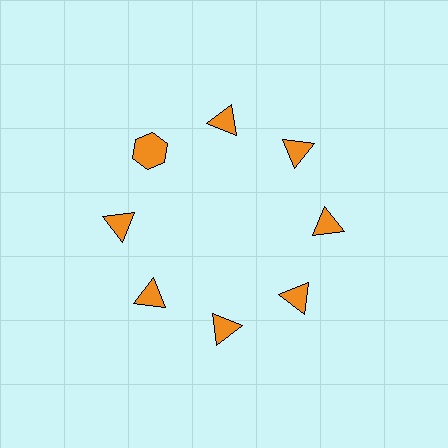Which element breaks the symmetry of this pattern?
The orange hexagon at roughly the 10 o'clock position breaks the symmetry. All other shapes are orange triangles.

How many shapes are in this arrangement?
There are 8 shapes arranged in a ring pattern.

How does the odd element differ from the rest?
It has a different shape: hexagon instead of triangle.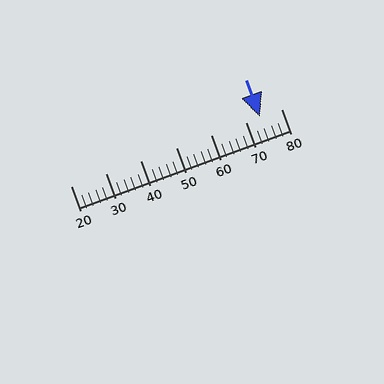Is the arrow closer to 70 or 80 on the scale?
The arrow is closer to 70.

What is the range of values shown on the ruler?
The ruler shows values from 20 to 80.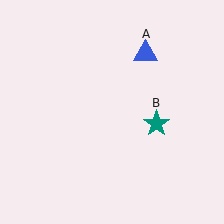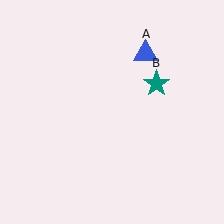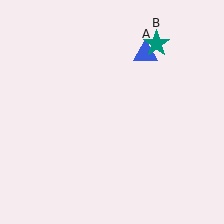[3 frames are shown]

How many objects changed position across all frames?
1 object changed position: teal star (object B).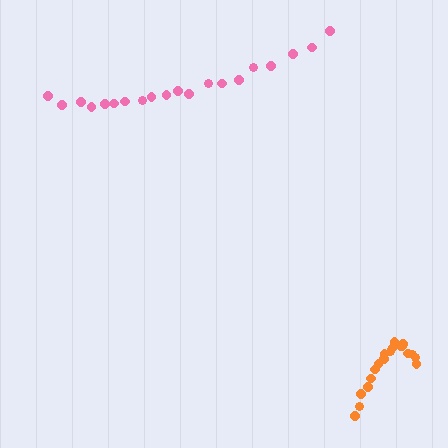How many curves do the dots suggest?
There are 2 distinct paths.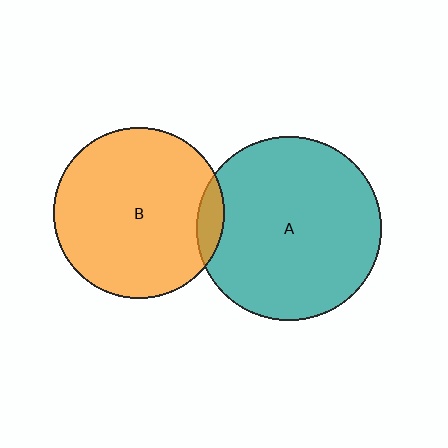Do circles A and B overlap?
Yes.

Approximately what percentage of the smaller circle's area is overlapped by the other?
Approximately 10%.